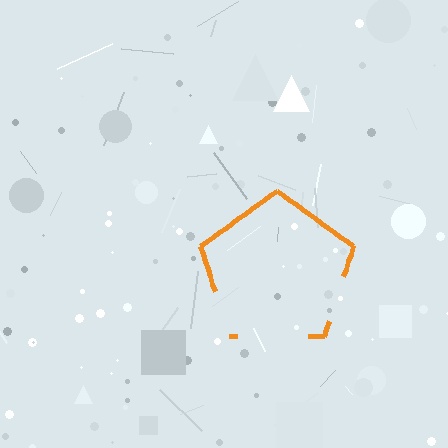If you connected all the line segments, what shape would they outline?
They would outline a pentagon.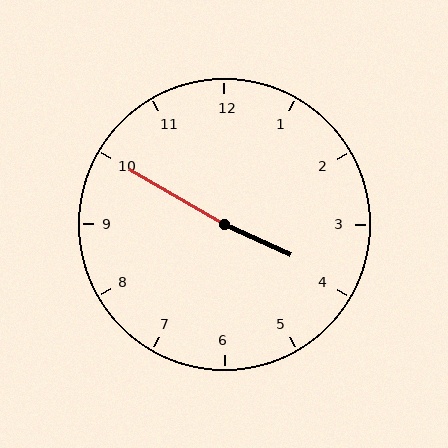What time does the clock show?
3:50.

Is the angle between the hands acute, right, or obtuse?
It is obtuse.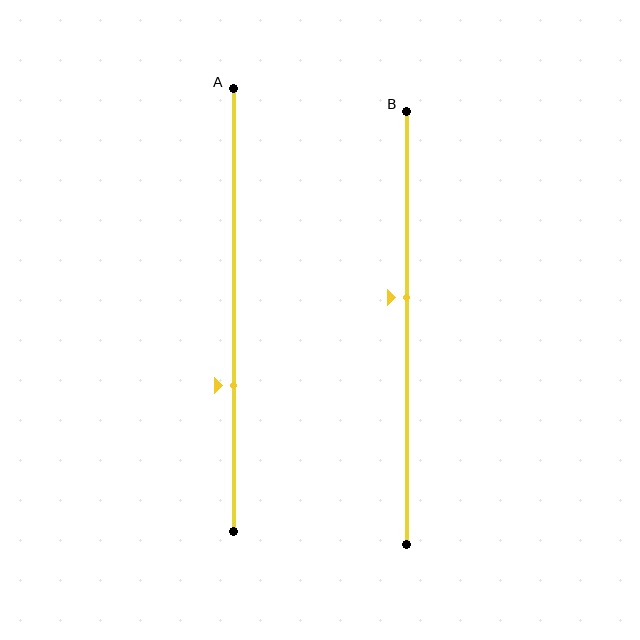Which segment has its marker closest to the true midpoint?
Segment B has its marker closest to the true midpoint.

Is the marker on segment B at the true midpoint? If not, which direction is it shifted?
No, the marker on segment B is shifted upward by about 7% of the segment length.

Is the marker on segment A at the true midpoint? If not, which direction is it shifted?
No, the marker on segment A is shifted downward by about 17% of the segment length.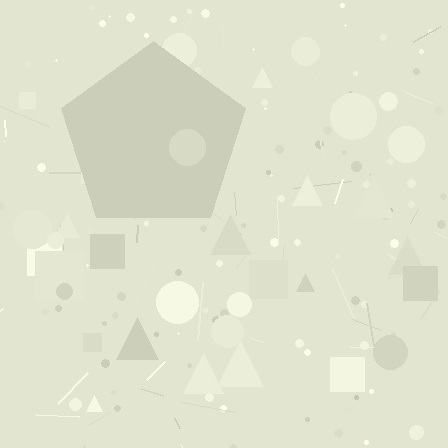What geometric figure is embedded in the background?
A pentagon is embedded in the background.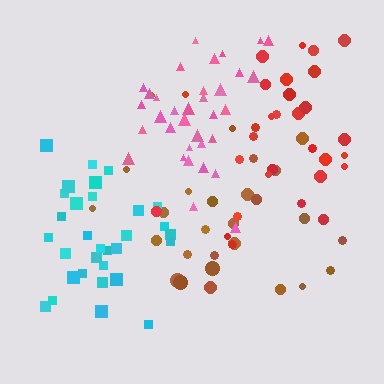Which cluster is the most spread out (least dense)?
Brown.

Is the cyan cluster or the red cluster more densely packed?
Cyan.